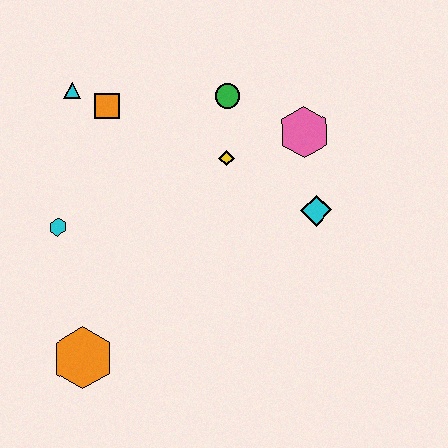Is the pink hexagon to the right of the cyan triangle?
Yes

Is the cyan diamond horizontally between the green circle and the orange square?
No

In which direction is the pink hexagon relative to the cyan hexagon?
The pink hexagon is to the right of the cyan hexagon.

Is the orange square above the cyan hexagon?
Yes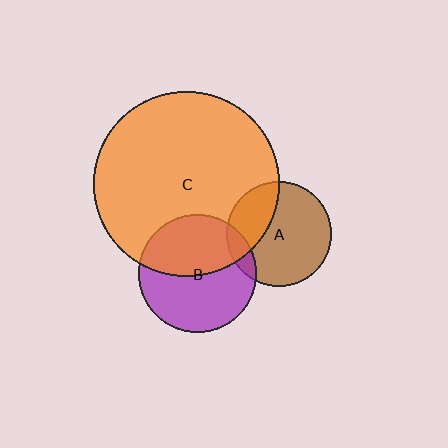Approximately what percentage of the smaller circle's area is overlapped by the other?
Approximately 45%.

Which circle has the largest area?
Circle C (orange).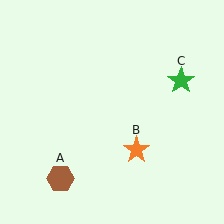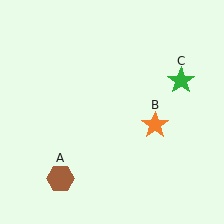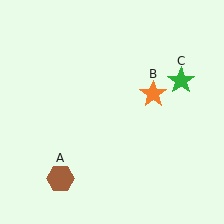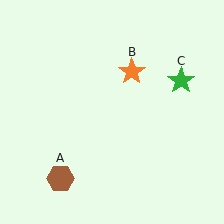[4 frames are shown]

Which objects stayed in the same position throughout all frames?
Brown hexagon (object A) and green star (object C) remained stationary.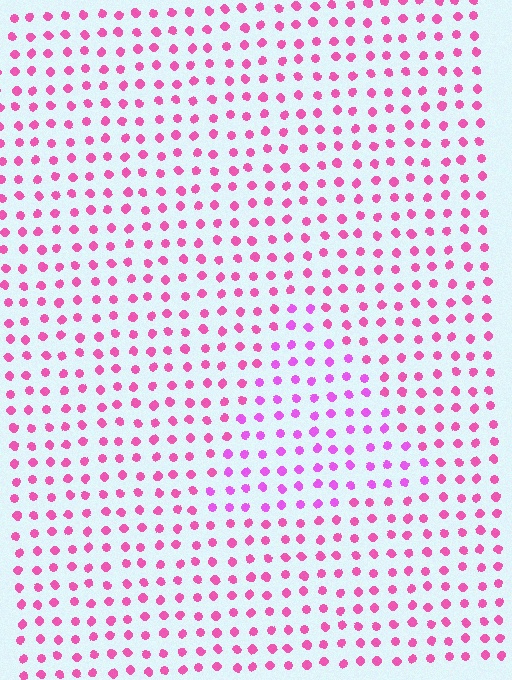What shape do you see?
I see a triangle.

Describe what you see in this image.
The image is filled with small pink elements in a uniform arrangement. A triangle-shaped region is visible where the elements are tinted to a slightly different hue, forming a subtle color boundary.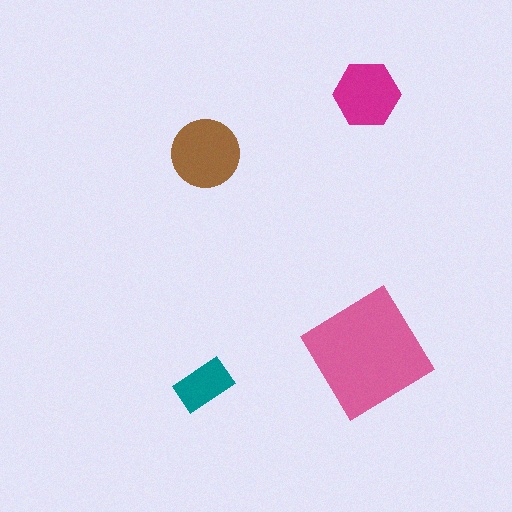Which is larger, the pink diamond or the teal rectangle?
The pink diamond.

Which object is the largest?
The pink diamond.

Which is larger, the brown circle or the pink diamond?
The pink diamond.